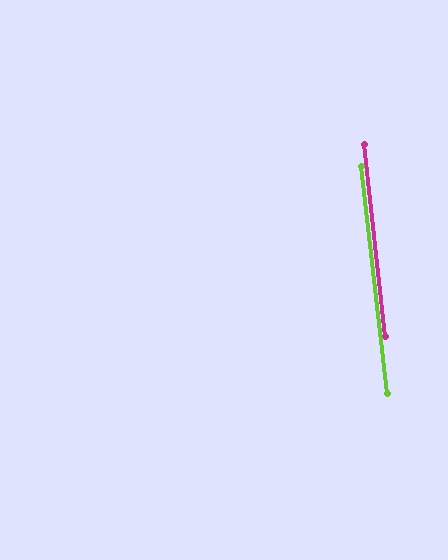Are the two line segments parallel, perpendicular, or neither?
Parallel — their directions differ by only 0.3°.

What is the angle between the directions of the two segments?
Approximately 0 degrees.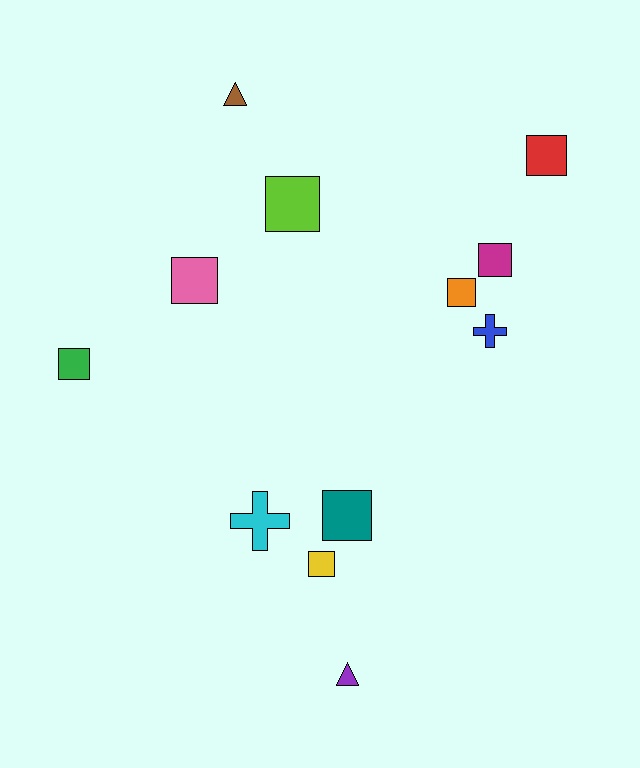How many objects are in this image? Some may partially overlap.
There are 12 objects.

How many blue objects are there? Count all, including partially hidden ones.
There is 1 blue object.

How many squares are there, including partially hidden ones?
There are 8 squares.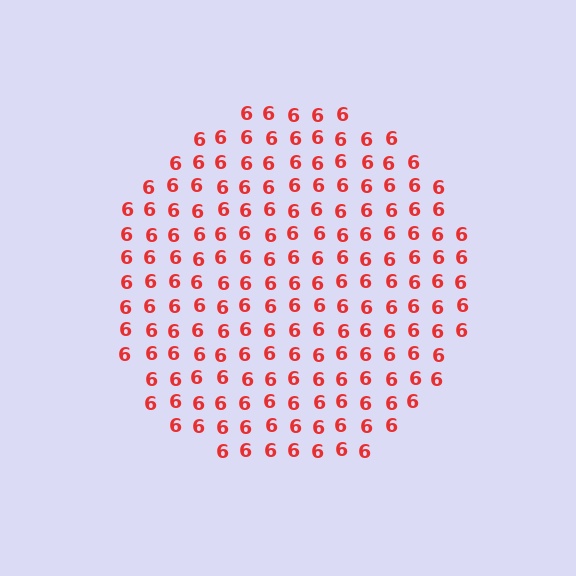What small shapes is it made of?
It is made of small digit 6's.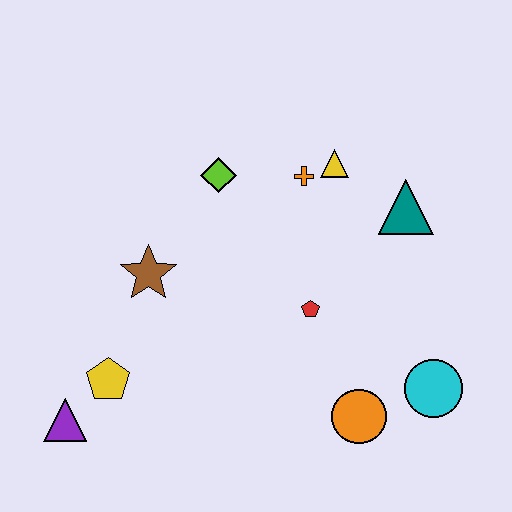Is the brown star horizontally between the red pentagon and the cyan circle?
No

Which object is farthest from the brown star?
The cyan circle is farthest from the brown star.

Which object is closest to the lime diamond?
The orange cross is closest to the lime diamond.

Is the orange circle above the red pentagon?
No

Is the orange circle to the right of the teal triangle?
No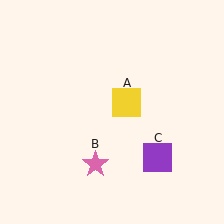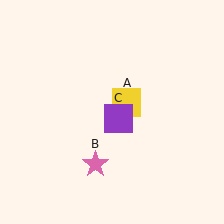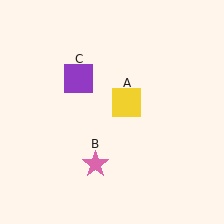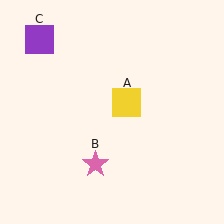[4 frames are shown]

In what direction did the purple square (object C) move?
The purple square (object C) moved up and to the left.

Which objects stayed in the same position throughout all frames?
Yellow square (object A) and pink star (object B) remained stationary.